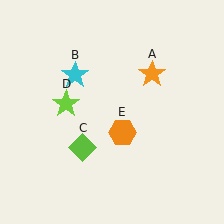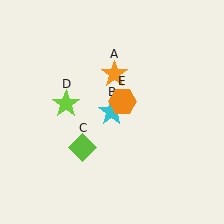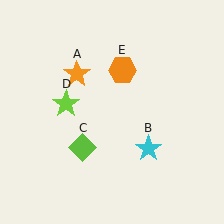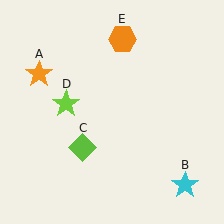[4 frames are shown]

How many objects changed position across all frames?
3 objects changed position: orange star (object A), cyan star (object B), orange hexagon (object E).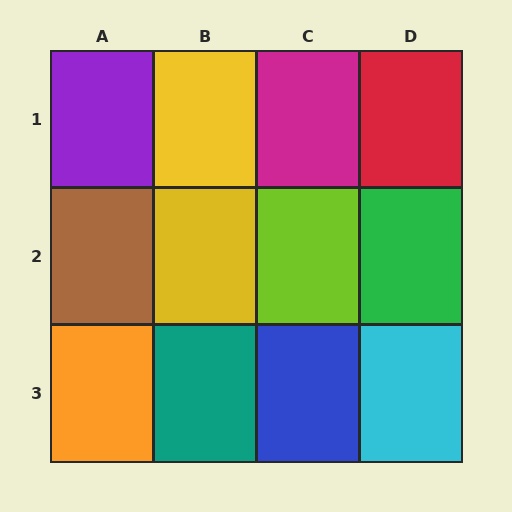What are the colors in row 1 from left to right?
Purple, yellow, magenta, red.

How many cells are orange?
1 cell is orange.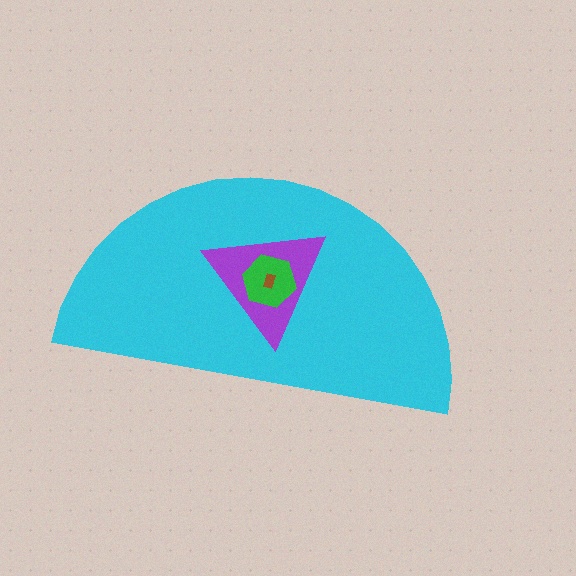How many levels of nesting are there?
4.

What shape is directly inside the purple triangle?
The green hexagon.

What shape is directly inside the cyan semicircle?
The purple triangle.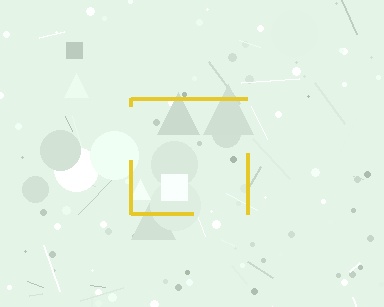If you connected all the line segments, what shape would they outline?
They would outline a square.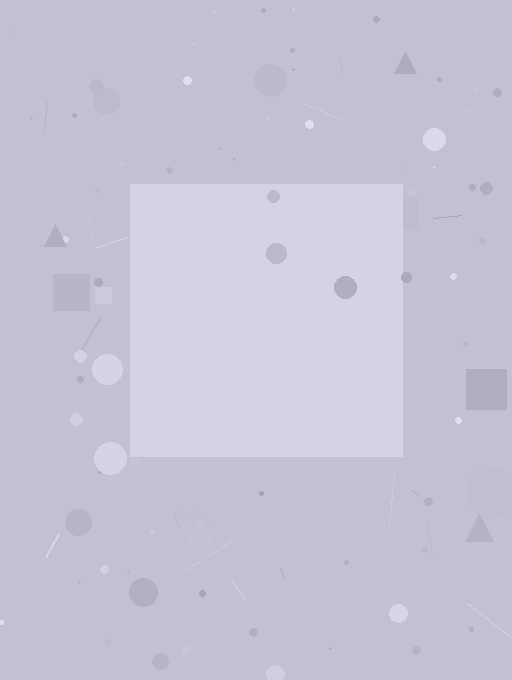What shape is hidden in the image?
A square is hidden in the image.